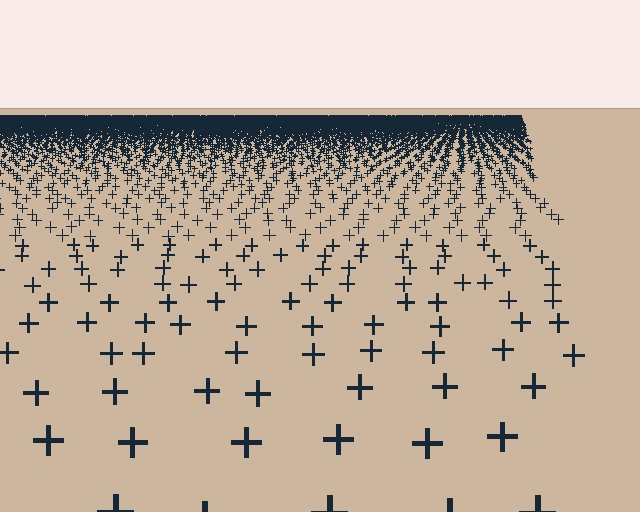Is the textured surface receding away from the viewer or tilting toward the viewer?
The surface is receding away from the viewer. Texture elements get smaller and denser toward the top.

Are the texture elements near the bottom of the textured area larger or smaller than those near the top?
Larger. Near the bottom, elements are closer to the viewer and appear at a bigger on-screen size.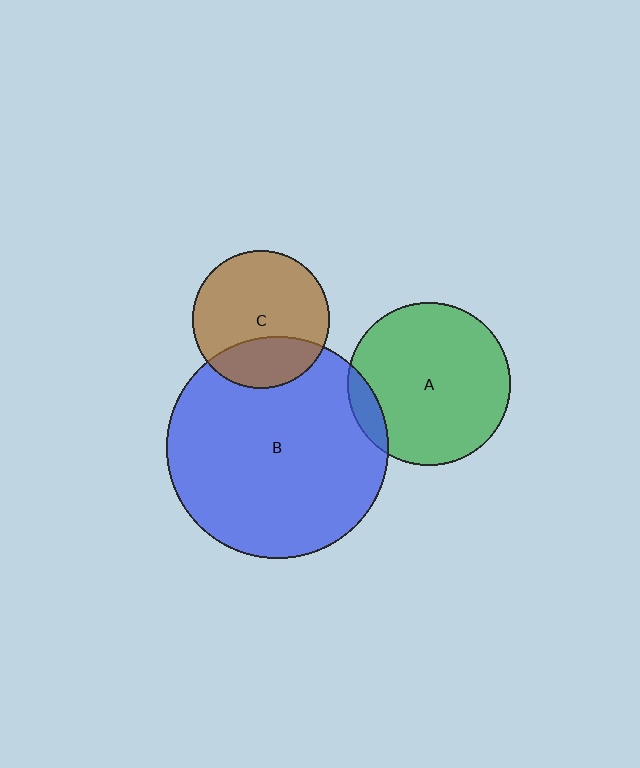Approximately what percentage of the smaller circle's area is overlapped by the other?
Approximately 30%.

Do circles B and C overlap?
Yes.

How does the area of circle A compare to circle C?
Approximately 1.4 times.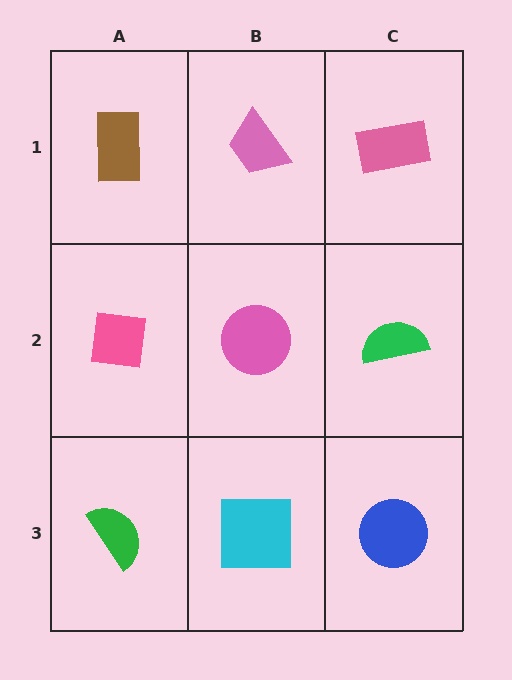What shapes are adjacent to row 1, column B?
A pink circle (row 2, column B), a brown rectangle (row 1, column A), a pink rectangle (row 1, column C).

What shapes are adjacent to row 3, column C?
A green semicircle (row 2, column C), a cyan square (row 3, column B).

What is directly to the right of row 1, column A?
A pink trapezoid.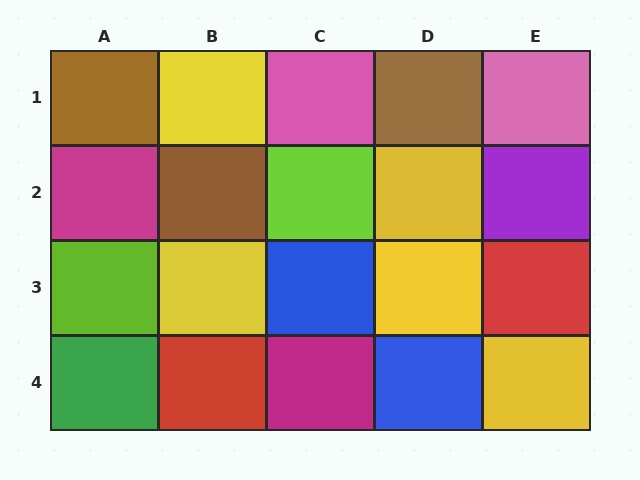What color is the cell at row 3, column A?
Lime.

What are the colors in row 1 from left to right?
Brown, yellow, pink, brown, pink.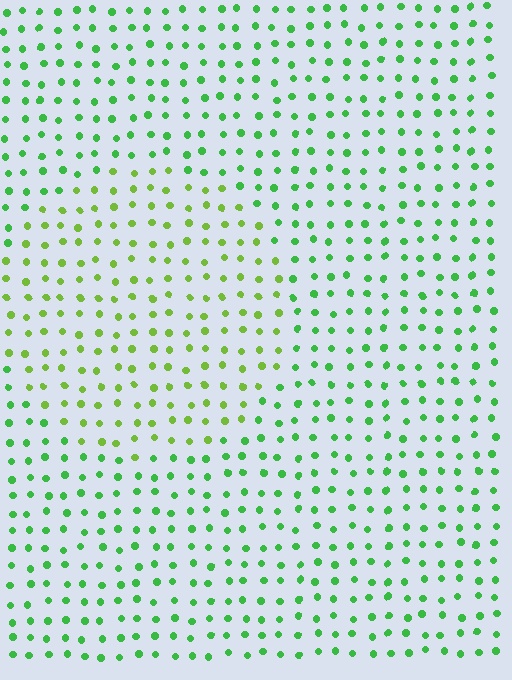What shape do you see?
I see a circle.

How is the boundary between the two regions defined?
The boundary is defined purely by a slight shift in hue (about 32 degrees). Spacing, size, and orientation are identical on both sides.